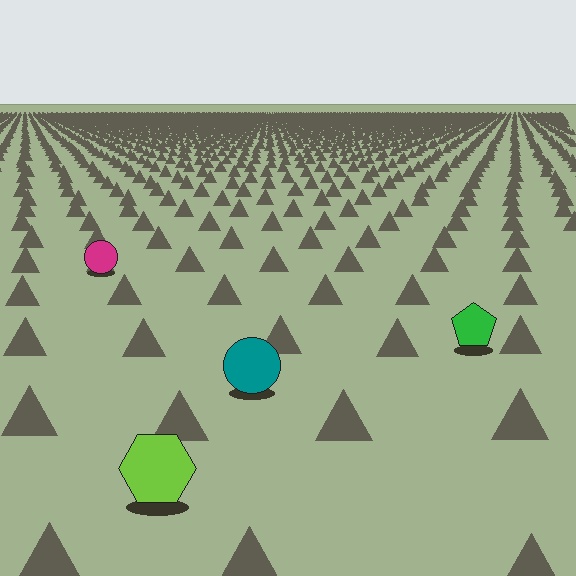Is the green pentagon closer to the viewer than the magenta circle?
Yes. The green pentagon is closer — you can tell from the texture gradient: the ground texture is coarser near it.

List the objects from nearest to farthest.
From nearest to farthest: the lime hexagon, the teal circle, the green pentagon, the magenta circle.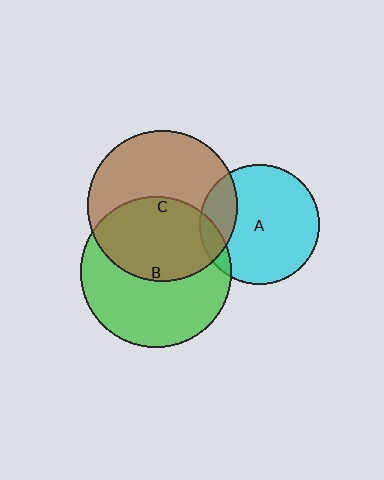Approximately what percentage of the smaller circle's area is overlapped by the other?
Approximately 10%.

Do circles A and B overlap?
Yes.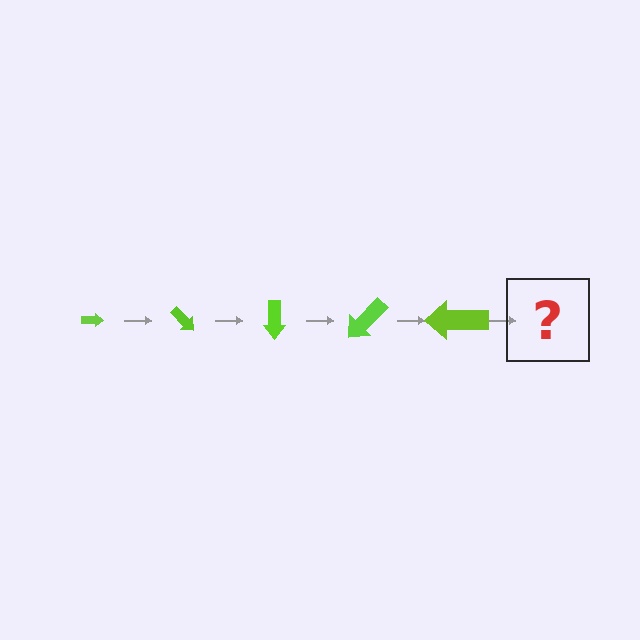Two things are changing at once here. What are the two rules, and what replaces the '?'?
The two rules are that the arrow grows larger each step and it rotates 45 degrees each step. The '?' should be an arrow, larger than the previous one and rotated 225 degrees from the start.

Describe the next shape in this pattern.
It should be an arrow, larger than the previous one and rotated 225 degrees from the start.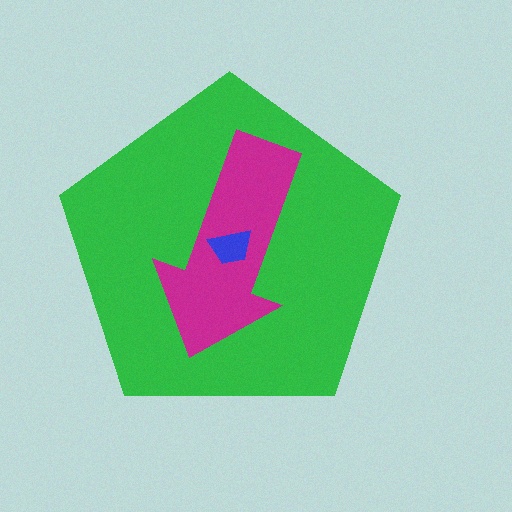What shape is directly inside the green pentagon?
The magenta arrow.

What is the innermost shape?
The blue trapezoid.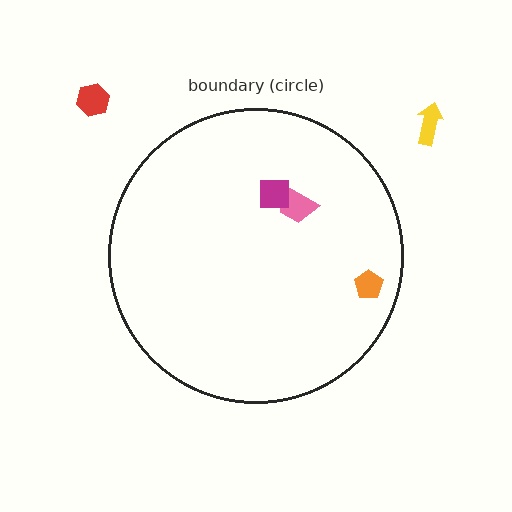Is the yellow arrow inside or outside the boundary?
Outside.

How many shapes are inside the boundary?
3 inside, 2 outside.